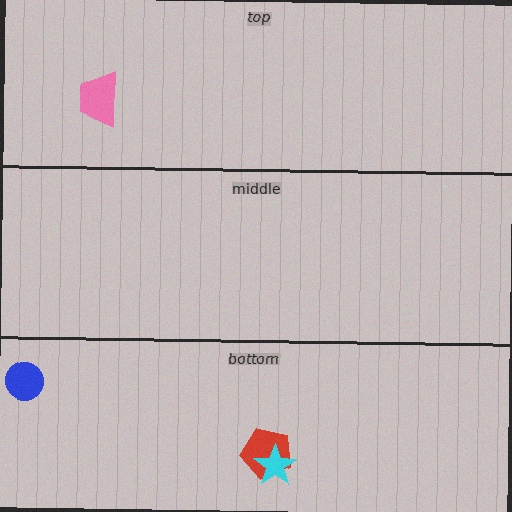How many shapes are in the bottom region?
3.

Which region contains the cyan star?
The bottom region.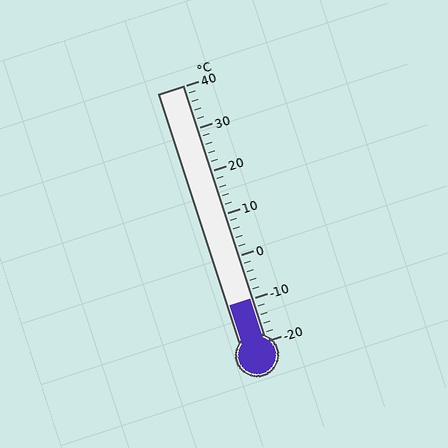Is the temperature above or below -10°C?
The temperature is at -10°C.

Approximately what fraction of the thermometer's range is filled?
The thermometer is filled to approximately 15% of its range.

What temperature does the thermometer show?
The thermometer shows approximately -10°C.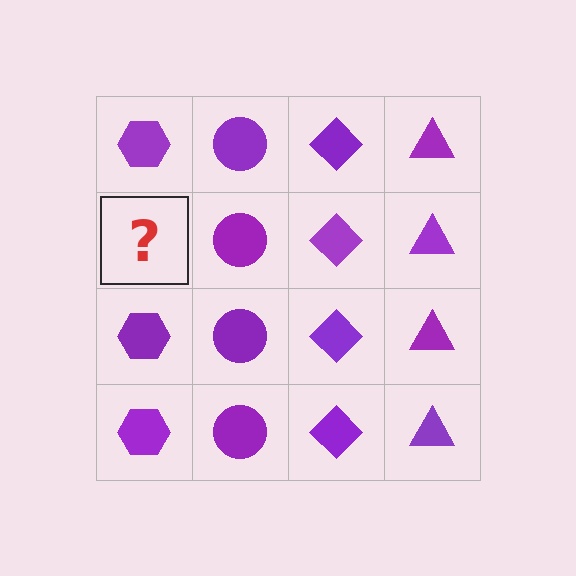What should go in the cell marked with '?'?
The missing cell should contain a purple hexagon.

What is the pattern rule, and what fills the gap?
The rule is that each column has a consistent shape. The gap should be filled with a purple hexagon.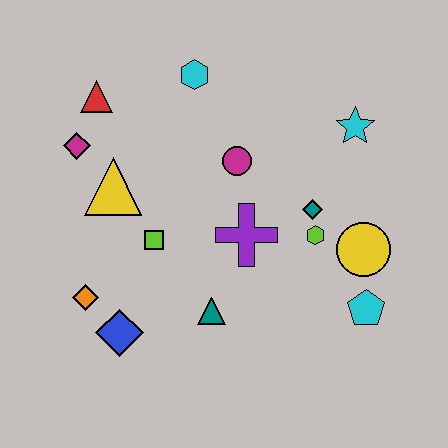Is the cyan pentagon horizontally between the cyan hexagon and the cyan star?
No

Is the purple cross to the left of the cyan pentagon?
Yes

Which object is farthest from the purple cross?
The red triangle is farthest from the purple cross.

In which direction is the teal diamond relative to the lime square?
The teal diamond is to the right of the lime square.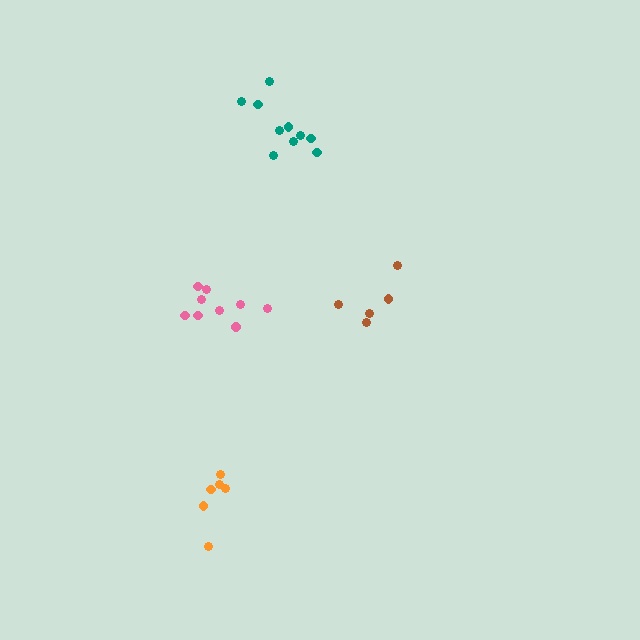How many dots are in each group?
Group 1: 9 dots, Group 2: 6 dots, Group 3: 10 dots, Group 4: 5 dots (30 total).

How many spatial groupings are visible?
There are 4 spatial groupings.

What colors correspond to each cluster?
The clusters are colored: pink, orange, teal, brown.